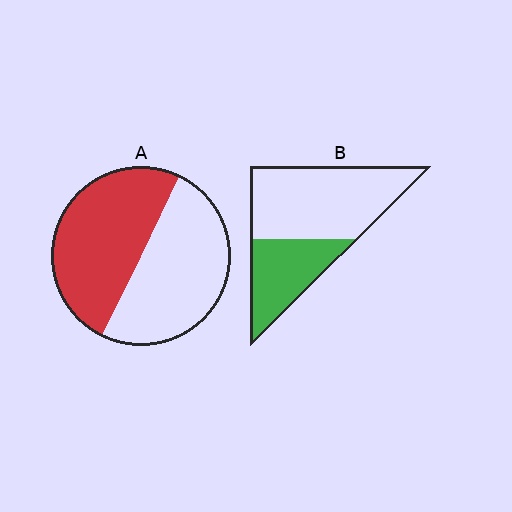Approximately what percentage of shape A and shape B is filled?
A is approximately 50% and B is approximately 35%.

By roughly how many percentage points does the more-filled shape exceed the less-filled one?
By roughly 15 percentage points (A over B).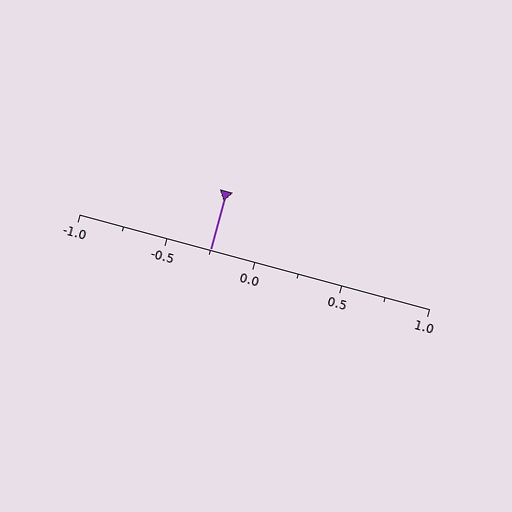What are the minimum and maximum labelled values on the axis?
The axis runs from -1.0 to 1.0.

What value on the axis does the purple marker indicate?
The marker indicates approximately -0.25.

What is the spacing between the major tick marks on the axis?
The major ticks are spaced 0.5 apart.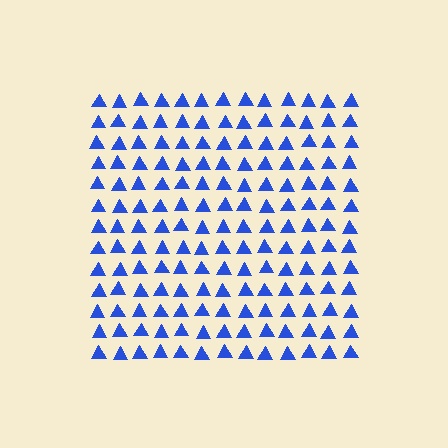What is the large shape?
The large shape is a square.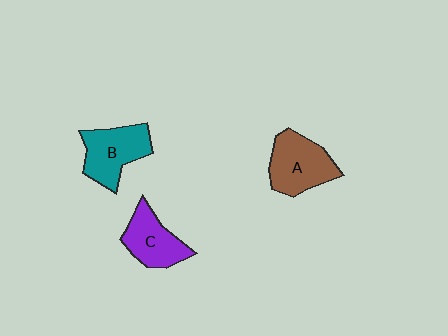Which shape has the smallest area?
Shape C (purple).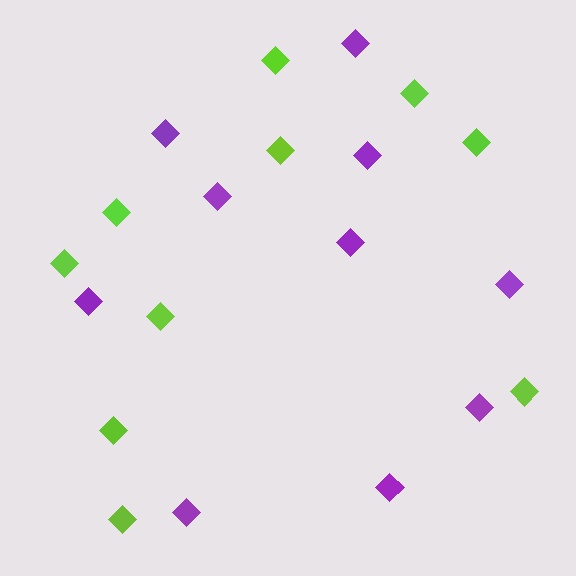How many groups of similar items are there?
There are 2 groups: one group of purple diamonds (10) and one group of lime diamonds (10).